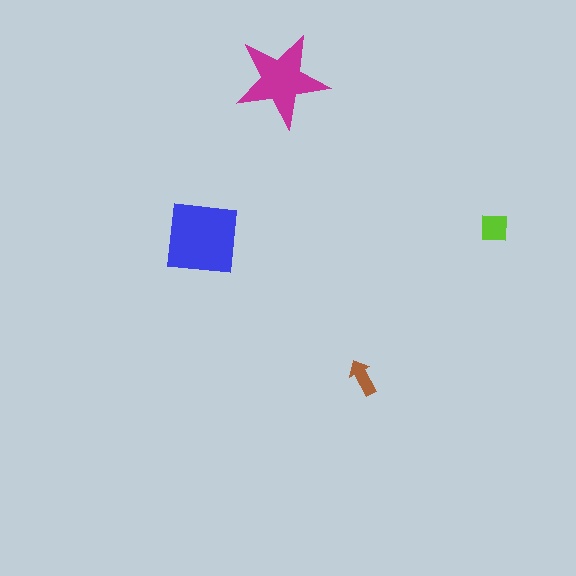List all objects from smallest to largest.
The brown arrow, the lime square, the magenta star, the blue square.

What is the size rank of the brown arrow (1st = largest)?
4th.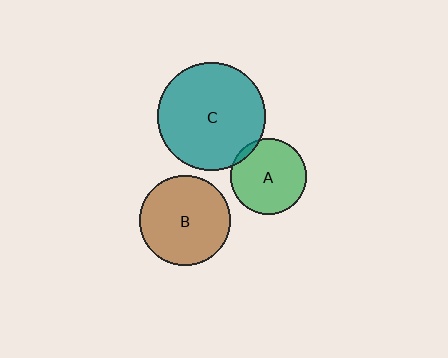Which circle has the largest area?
Circle C (teal).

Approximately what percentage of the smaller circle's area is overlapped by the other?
Approximately 5%.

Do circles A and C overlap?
Yes.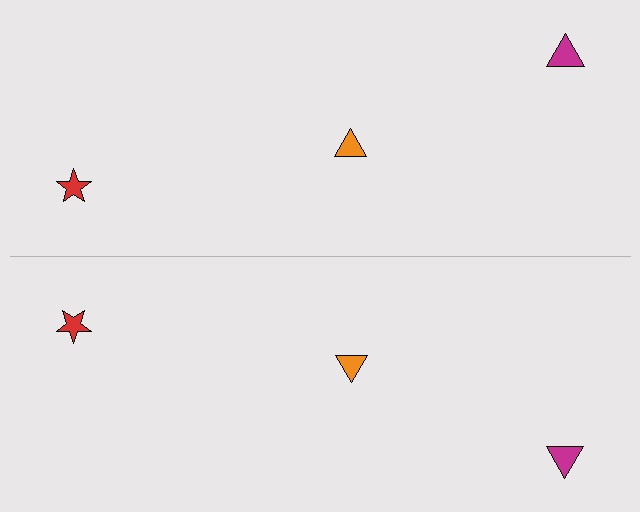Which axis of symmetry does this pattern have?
The pattern has a horizontal axis of symmetry running through the center of the image.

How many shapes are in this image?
There are 6 shapes in this image.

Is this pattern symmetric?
Yes, this pattern has bilateral (reflection) symmetry.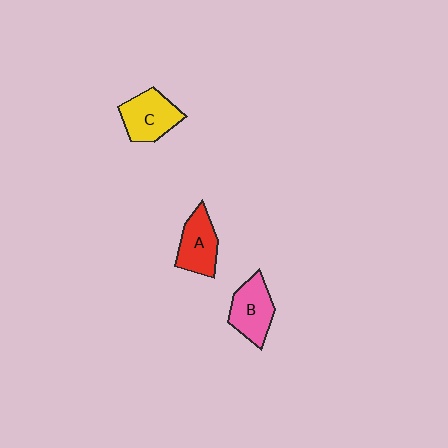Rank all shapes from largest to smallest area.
From largest to smallest: C (yellow), B (pink), A (red).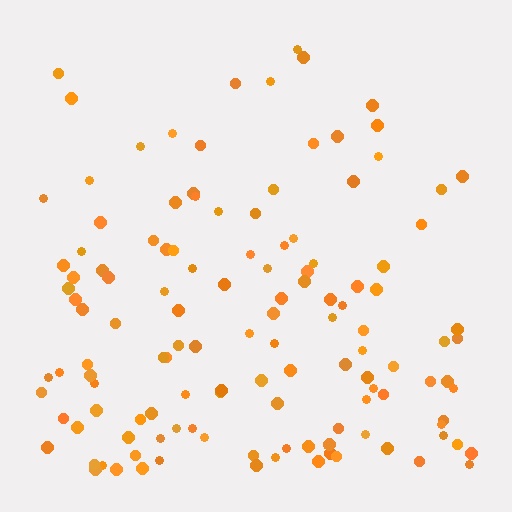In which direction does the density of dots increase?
From top to bottom, with the bottom side densest.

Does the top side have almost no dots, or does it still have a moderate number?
Still a moderate number, just noticeably fewer than the bottom.